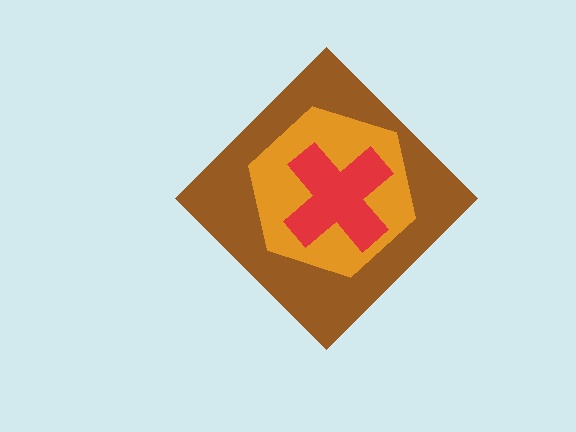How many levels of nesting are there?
3.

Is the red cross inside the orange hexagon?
Yes.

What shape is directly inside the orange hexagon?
The red cross.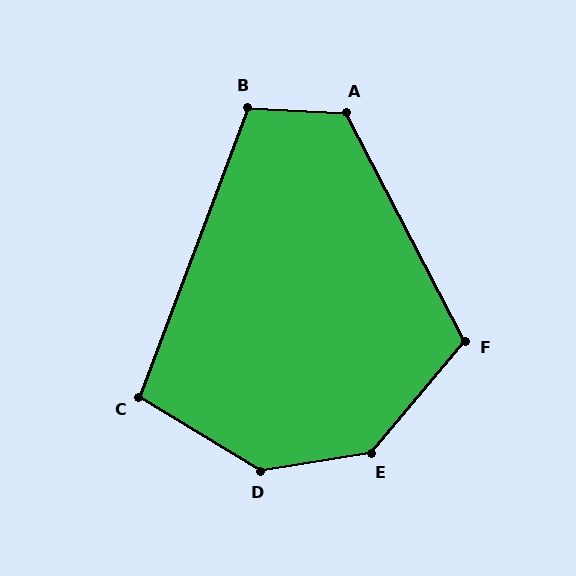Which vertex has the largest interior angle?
D, at approximately 140 degrees.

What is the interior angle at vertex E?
Approximately 139 degrees (obtuse).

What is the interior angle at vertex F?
Approximately 113 degrees (obtuse).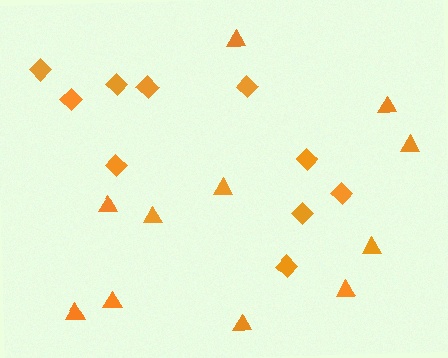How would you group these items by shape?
There are 2 groups: one group of diamonds (10) and one group of triangles (11).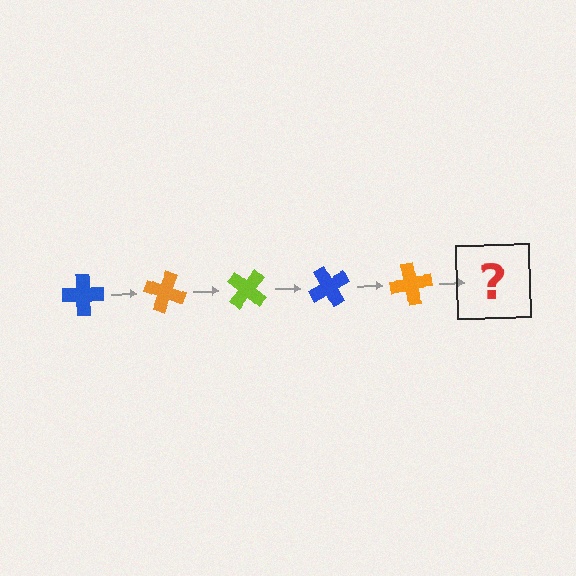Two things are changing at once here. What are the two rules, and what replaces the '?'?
The two rules are that it rotates 20 degrees each step and the color cycles through blue, orange, and lime. The '?' should be a lime cross, rotated 100 degrees from the start.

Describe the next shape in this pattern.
It should be a lime cross, rotated 100 degrees from the start.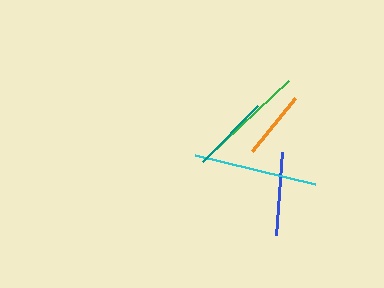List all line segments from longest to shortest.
From longest to shortest: cyan, green, blue, teal, orange.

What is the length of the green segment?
The green segment is approximately 111 pixels long.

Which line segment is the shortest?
The orange line is the shortest at approximately 68 pixels.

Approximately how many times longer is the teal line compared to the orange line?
The teal line is approximately 1.1 times the length of the orange line.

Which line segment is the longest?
The cyan line is the longest at approximately 123 pixels.